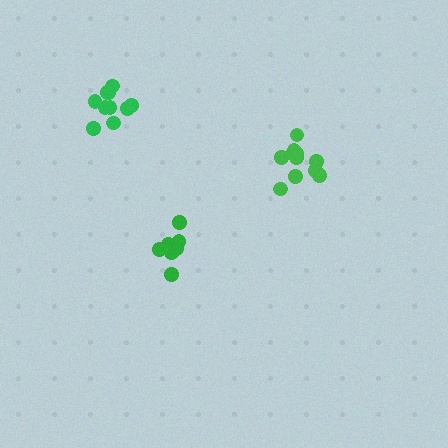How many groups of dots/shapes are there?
There are 3 groups.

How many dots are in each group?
Group 1: 8 dots, Group 2: 11 dots, Group 3: 10 dots (29 total).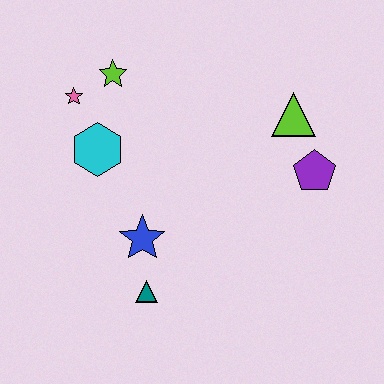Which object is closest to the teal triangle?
The blue star is closest to the teal triangle.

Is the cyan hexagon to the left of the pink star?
No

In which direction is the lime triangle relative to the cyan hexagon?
The lime triangle is to the right of the cyan hexagon.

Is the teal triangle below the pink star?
Yes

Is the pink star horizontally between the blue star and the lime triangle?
No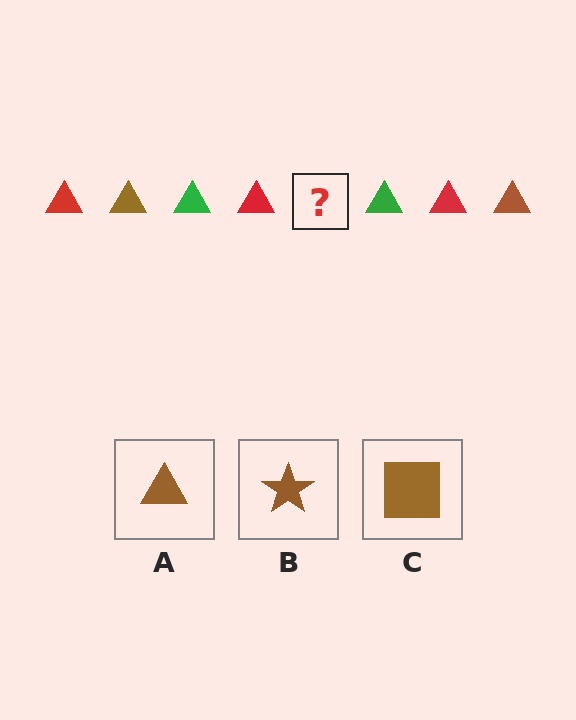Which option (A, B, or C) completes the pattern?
A.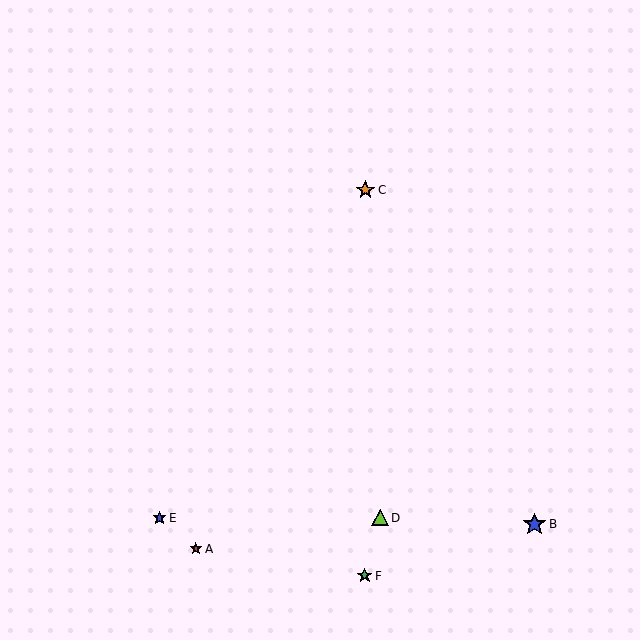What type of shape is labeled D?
Shape D is a lime triangle.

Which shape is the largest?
The blue star (labeled B) is the largest.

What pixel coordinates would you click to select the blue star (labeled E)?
Click at (160, 518) to select the blue star E.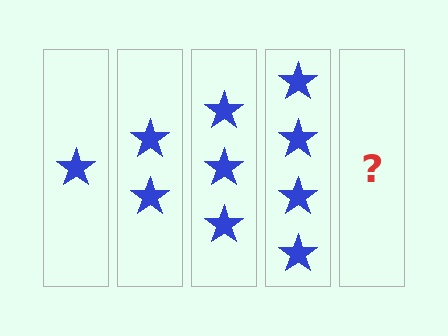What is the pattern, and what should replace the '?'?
The pattern is that each step adds one more star. The '?' should be 5 stars.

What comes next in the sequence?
The next element should be 5 stars.